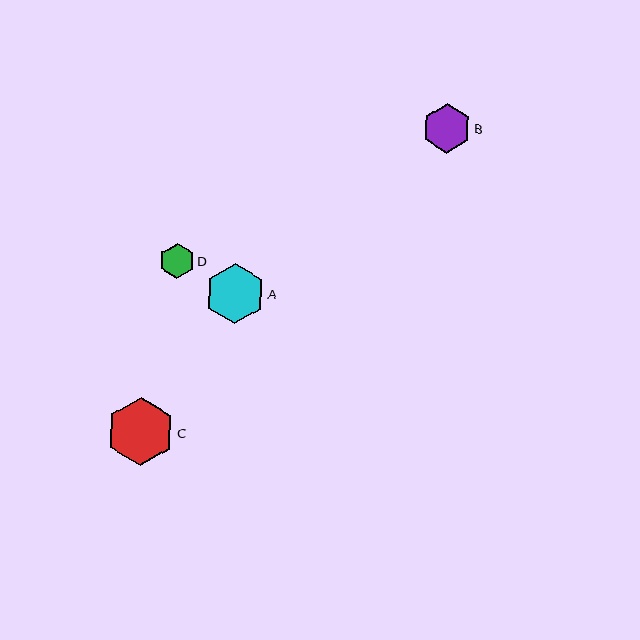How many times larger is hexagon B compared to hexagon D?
Hexagon B is approximately 1.4 times the size of hexagon D.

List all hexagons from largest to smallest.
From largest to smallest: C, A, B, D.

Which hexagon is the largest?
Hexagon C is the largest with a size of approximately 68 pixels.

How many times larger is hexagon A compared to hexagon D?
Hexagon A is approximately 1.7 times the size of hexagon D.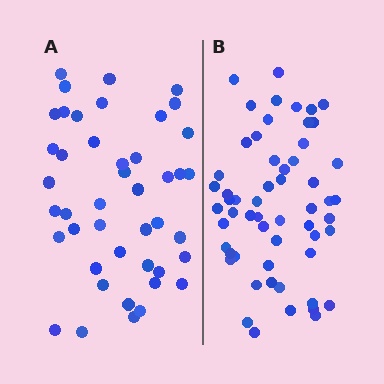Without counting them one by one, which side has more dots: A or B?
Region B (the right region) has more dots.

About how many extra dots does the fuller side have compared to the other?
Region B has approximately 15 more dots than region A.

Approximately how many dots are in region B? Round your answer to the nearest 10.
About 60 dots. (The exact count is 57, which rounds to 60.)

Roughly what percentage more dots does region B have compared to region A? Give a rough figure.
About 30% more.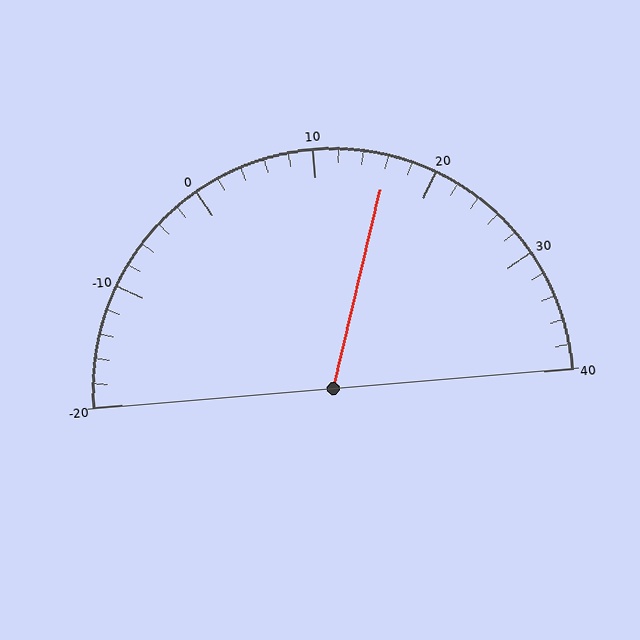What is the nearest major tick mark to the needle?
The nearest major tick mark is 20.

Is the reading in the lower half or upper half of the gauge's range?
The reading is in the upper half of the range (-20 to 40).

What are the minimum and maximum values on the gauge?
The gauge ranges from -20 to 40.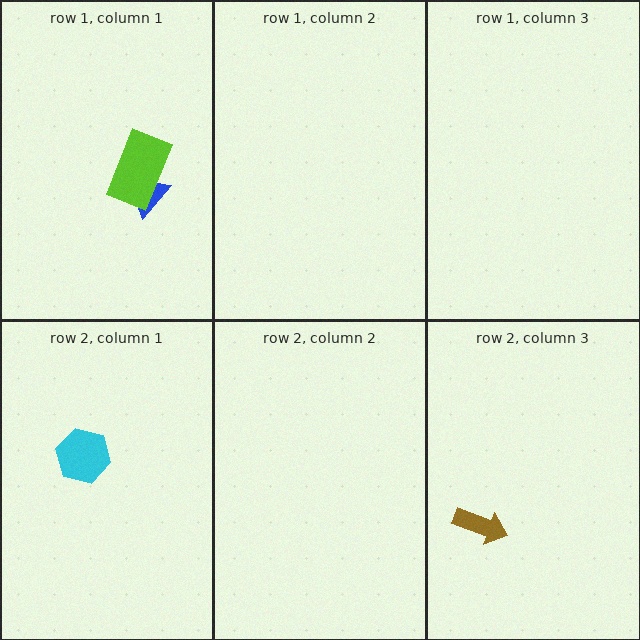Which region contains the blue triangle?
The row 1, column 1 region.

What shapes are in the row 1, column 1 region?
The blue triangle, the lime rectangle.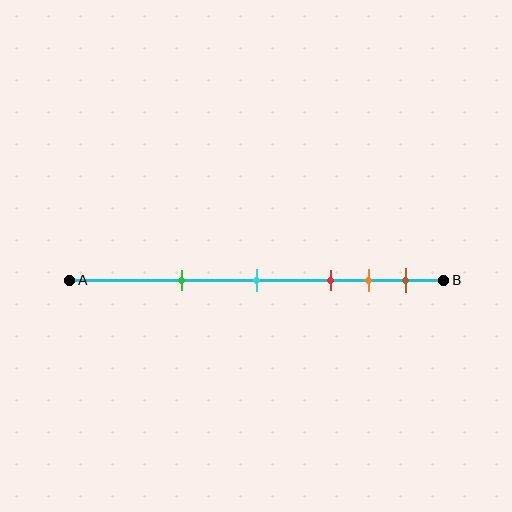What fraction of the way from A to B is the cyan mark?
The cyan mark is approximately 50% (0.5) of the way from A to B.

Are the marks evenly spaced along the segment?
No, the marks are not evenly spaced.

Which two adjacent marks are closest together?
The orange and brown marks are the closest adjacent pair.